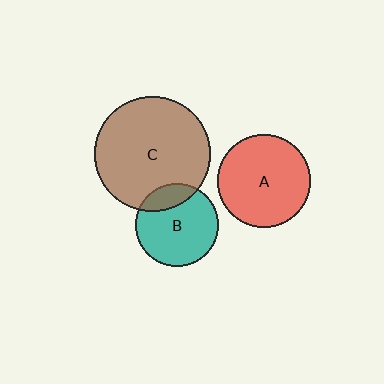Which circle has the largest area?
Circle C (brown).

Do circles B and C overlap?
Yes.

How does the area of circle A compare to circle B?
Approximately 1.2 times.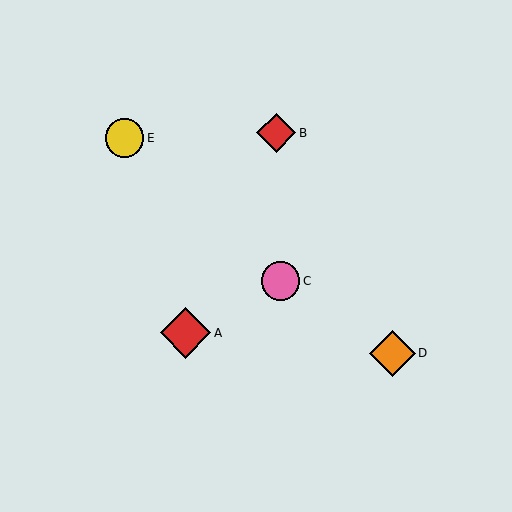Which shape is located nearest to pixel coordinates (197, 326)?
The red diamond (labeled A) at (185, 333) is nearest to that location.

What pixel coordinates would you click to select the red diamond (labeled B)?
Click at (276, 133) to select the red diamond B.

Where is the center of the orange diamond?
The center of the orange diamond is at (392, 353).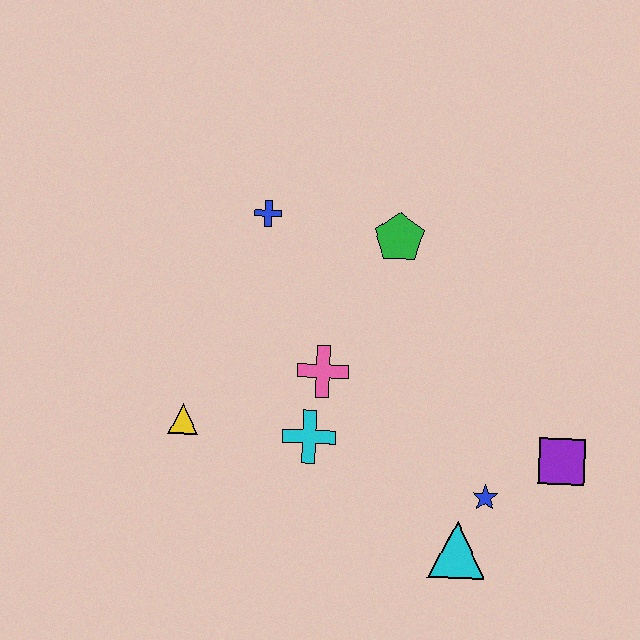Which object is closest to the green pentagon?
The blue cross is closest to the green pentagon.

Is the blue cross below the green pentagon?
No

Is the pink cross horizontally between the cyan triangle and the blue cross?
Yes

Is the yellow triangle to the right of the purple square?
No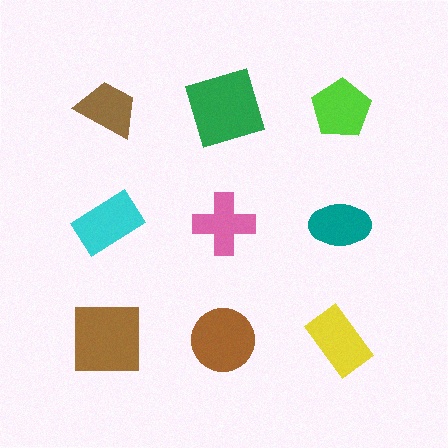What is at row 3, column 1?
A brown square.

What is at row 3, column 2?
A brown circle.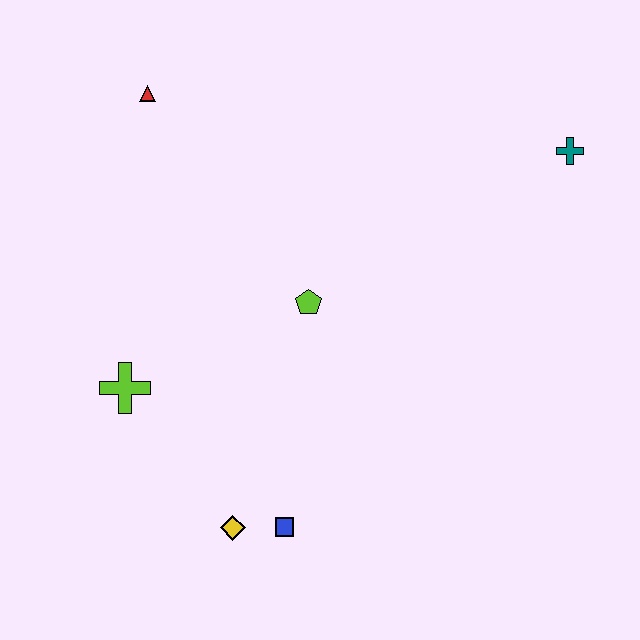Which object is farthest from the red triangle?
The blue square is farthest from the red triangle.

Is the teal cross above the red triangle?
No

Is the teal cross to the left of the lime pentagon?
No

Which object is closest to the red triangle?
The lime pentagon is closest to the red triangle.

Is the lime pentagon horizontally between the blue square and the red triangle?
No